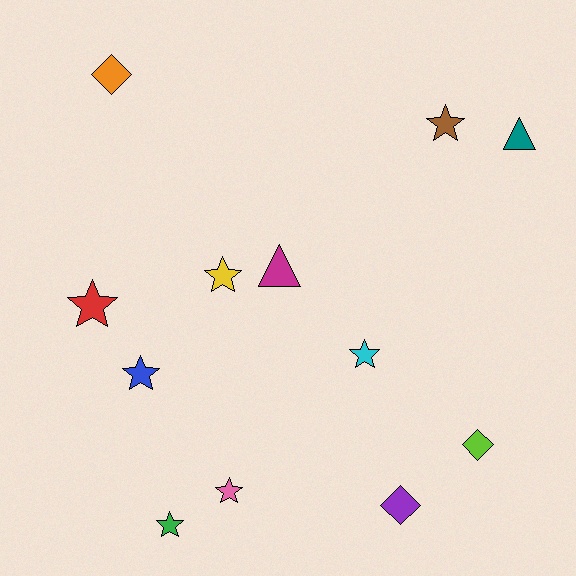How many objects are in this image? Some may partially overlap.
There are 12 objects.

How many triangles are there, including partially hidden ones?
There are 2 triangles.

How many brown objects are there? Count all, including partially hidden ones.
There is 1 brown object.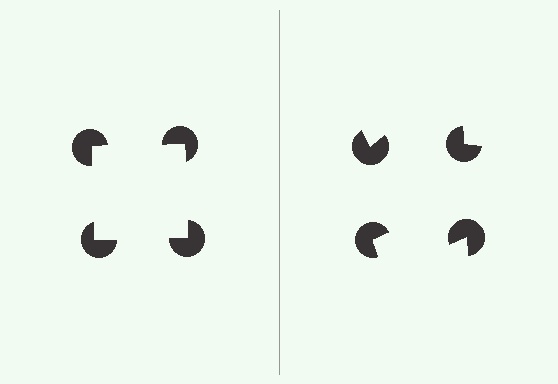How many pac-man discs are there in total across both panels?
8 — 4 on each side.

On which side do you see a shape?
An illusory square appears on the left side. On the right side the wedge cuts are rotated, so no coherent shape forms.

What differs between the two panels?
The pac-man discs are positioned identically on both sides; only the wedge orientations differ. On the left they align to a square; on the right they are misaligned.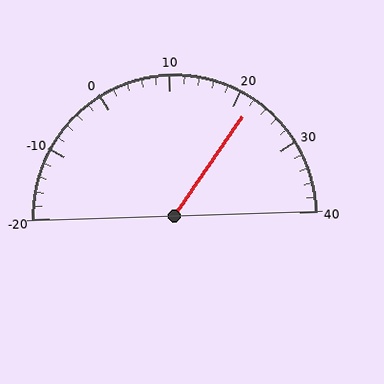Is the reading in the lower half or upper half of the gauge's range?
The reading is in the upper half of the range (-20 to 40).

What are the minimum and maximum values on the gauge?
The gauge ranges from -20 to 40.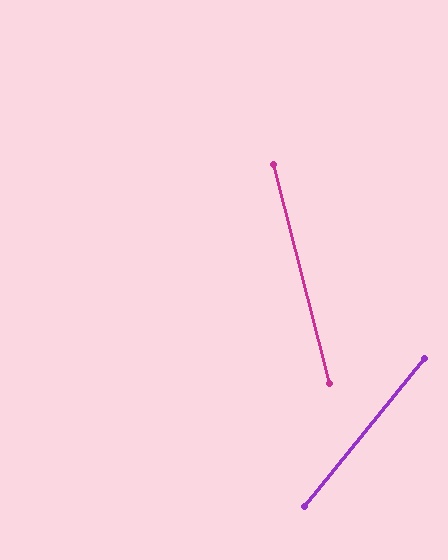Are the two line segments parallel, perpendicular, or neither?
Neither parallel nor perpendicular — they differ by about 53°.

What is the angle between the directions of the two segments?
Approximately 53 degrees.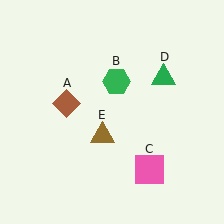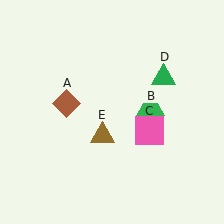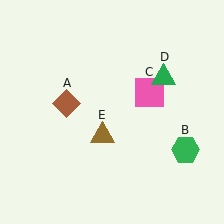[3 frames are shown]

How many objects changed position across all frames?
2 objects changed position: green hexagon (object B), pink square (object C).